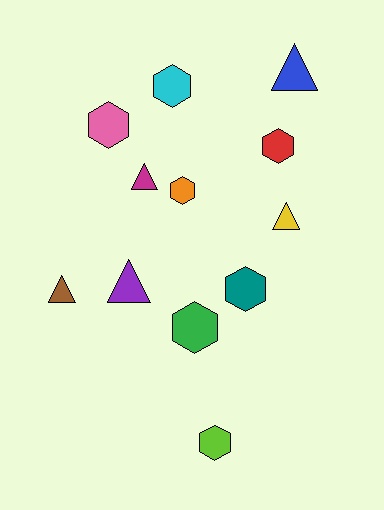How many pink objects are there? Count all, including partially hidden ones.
There is 1 pink object.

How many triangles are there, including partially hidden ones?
There are 5 triangles.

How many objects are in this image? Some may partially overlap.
There are 12 objects.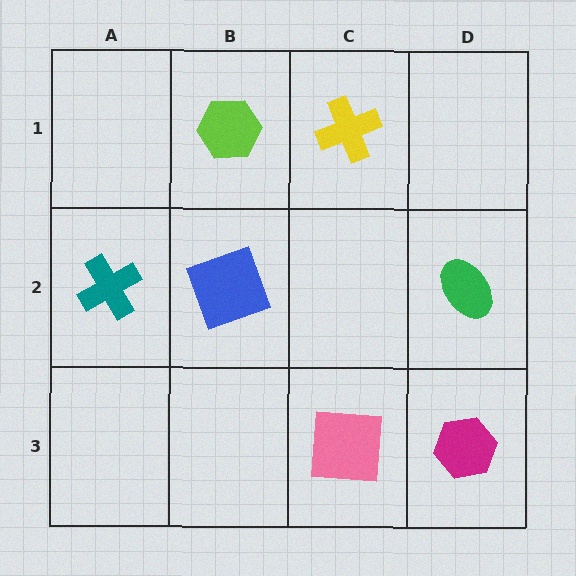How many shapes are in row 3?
2 shapes.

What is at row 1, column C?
A yellow cross.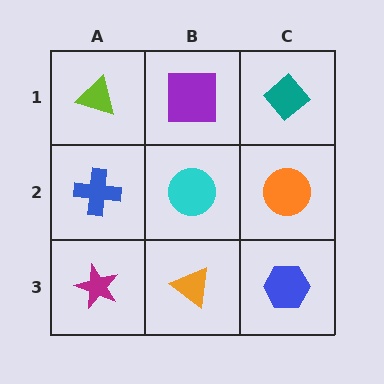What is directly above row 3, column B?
A cyan circle.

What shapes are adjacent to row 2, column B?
A purple square (row 1, column B), an orange triangle (row 3, column B), a blue cross (row 2, column A), an orange circle (row 2, column C).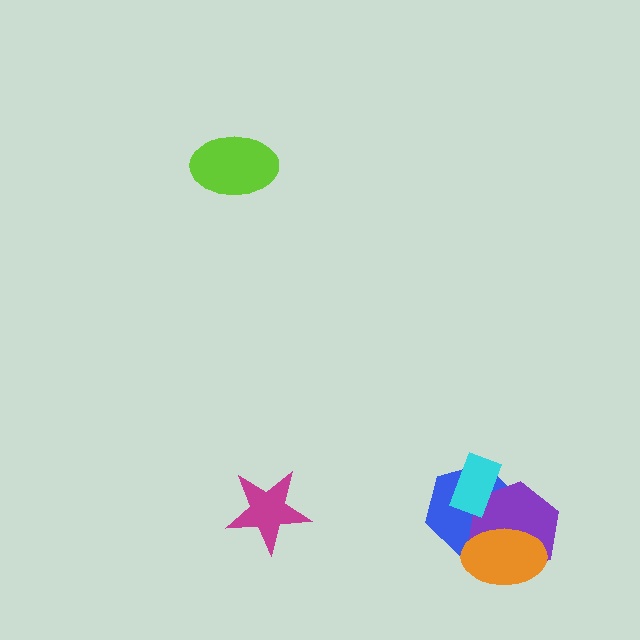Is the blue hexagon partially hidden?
Yes, it is partially covered by another shape.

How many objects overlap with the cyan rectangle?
2 objects overlap with the cyan rectangle.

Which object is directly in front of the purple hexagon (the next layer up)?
The cyan rectangle is directly in front of the purple hexagon.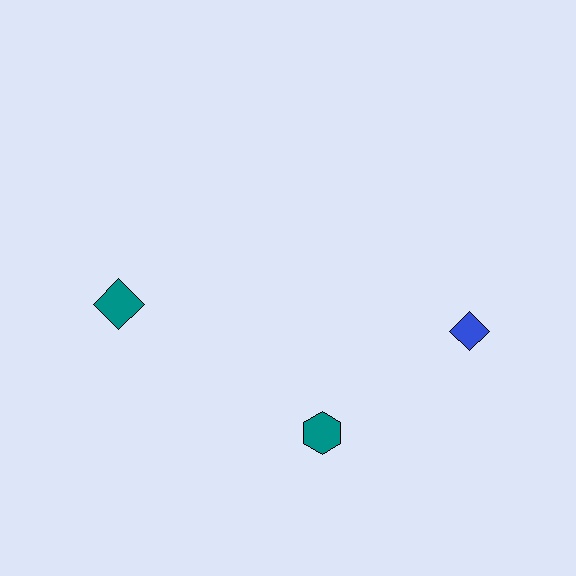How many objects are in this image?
There are 3 objects.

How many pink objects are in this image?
There are no pink objects.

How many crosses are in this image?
There are no crosses.